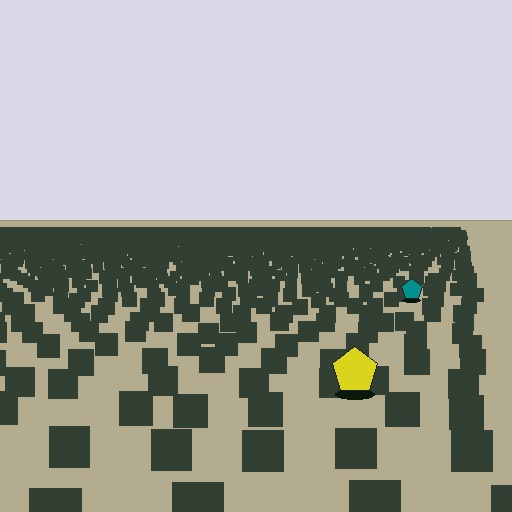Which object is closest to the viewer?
The yellow pentagon is closest. The texture marks near it are larger and more spread out.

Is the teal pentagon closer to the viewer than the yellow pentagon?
No. The yellow pentagon is closer — you can tell from the texture gradient: the ground texture is coarser near it.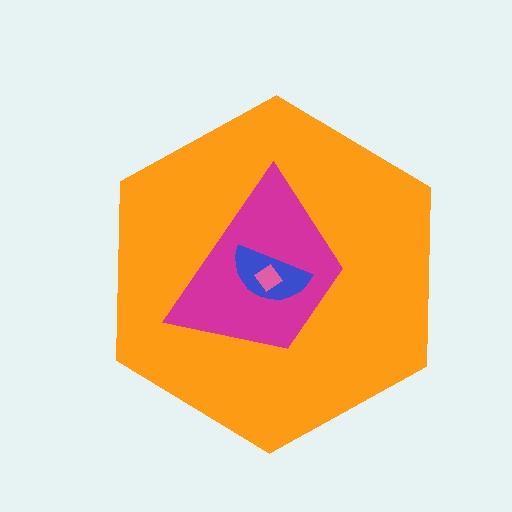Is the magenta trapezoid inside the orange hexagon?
Yes.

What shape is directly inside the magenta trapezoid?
The blue semicircle.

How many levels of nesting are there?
4.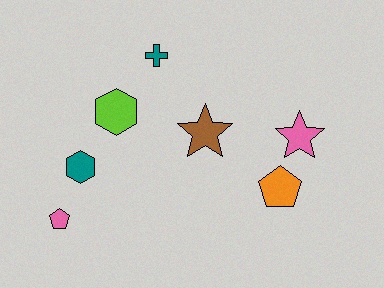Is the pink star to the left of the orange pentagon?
No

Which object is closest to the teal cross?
The lime hexagon is closest to the teal cross.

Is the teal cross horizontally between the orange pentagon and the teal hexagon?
Yes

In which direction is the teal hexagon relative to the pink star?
The teal hexagon is to the left of the pink star.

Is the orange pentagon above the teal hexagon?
No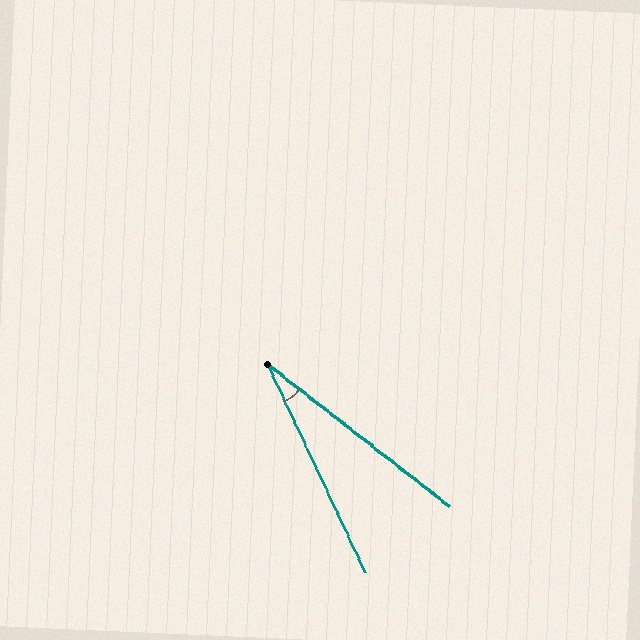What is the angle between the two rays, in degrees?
Approximately 27 degrees.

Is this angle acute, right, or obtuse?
It is acute.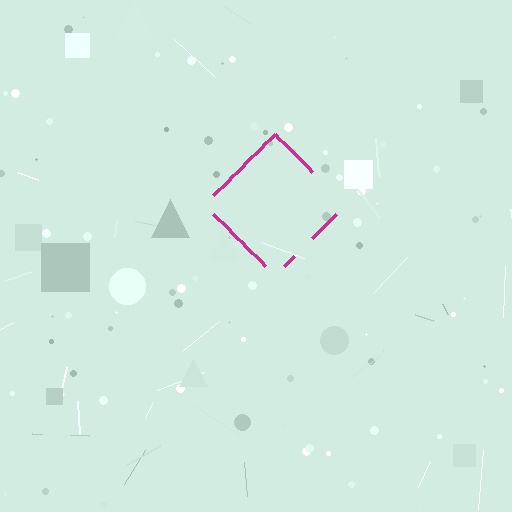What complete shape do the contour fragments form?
The contour fragments form a diamond.